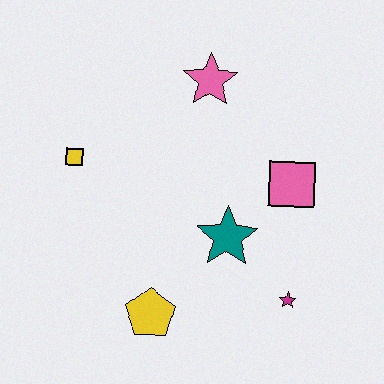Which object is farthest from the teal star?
The yellow square is farthest from the teal star.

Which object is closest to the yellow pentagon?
The teal star is closest to the yellow pentagon.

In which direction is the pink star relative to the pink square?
The pink star is above the pink square.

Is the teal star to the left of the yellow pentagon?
No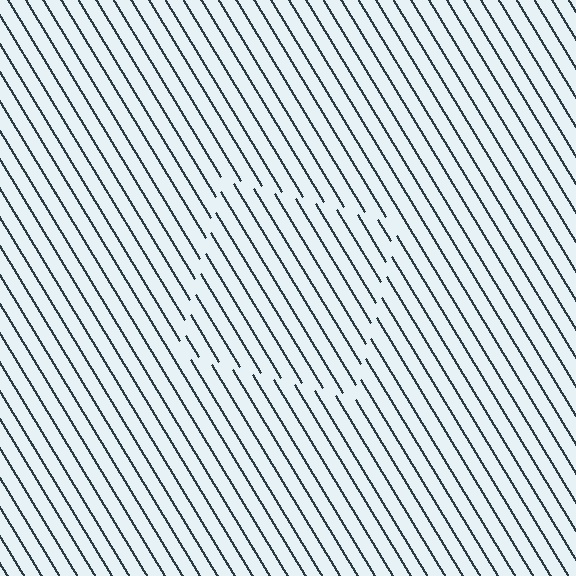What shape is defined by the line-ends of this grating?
An illusory square. The interior of the shape contains the same grating, shifted by half a period — the contour is defined by the phase discontinuity where line-ends from the inner and outer gratings abut.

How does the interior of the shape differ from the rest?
The interior of the shape contains the same grating, shifted by half a period — the contour is defined by the phase discontinuity where line-ends from the inner and outer gratings abut.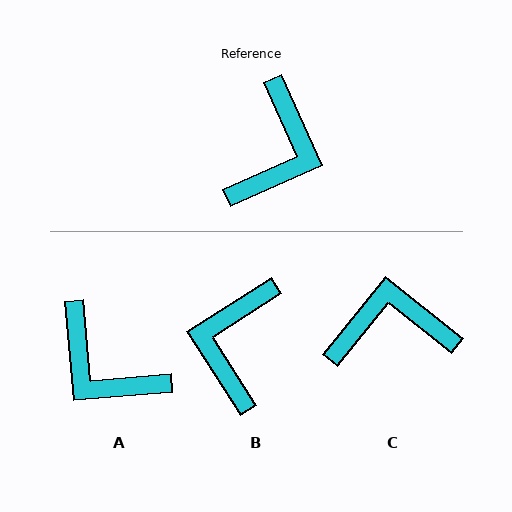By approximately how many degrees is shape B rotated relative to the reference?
Approximately 171 degrees clockwise.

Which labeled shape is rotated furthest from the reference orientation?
B, about 171 degrees away.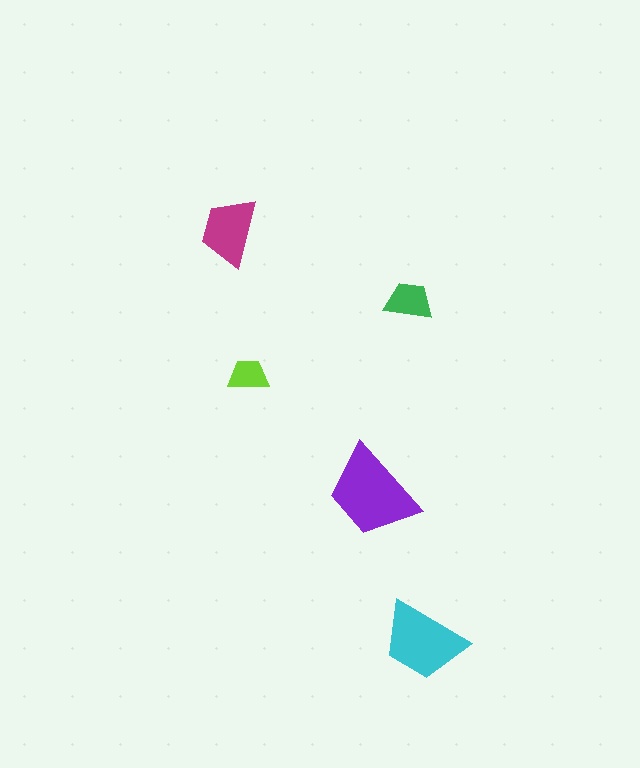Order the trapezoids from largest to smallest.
the purple one, the cyan one, the magenta one, the green one, the lime one.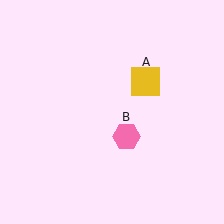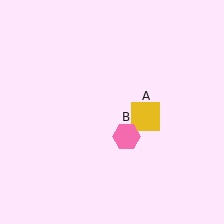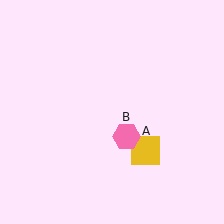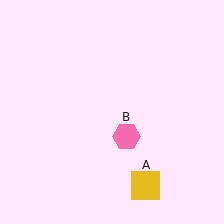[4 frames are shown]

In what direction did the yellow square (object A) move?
The yellow square (object A) moved down.